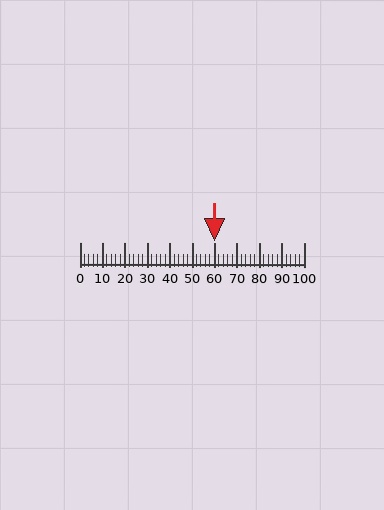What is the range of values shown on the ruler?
The ruler shows values from 0 to 100.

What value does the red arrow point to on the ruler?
The red arrow points to approximately 60.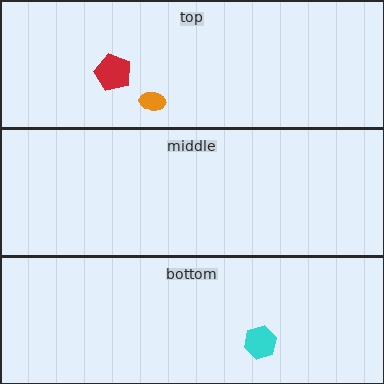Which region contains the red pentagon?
The top region.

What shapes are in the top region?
The red pentagon, the orange ellipse.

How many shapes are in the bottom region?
1.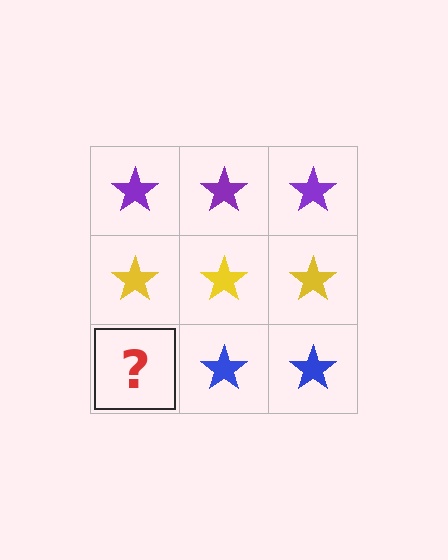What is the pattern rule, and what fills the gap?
The rule is that each row has a consistent color. The gap should be filled with a blue star.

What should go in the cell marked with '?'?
The missing cell should contain a blue star.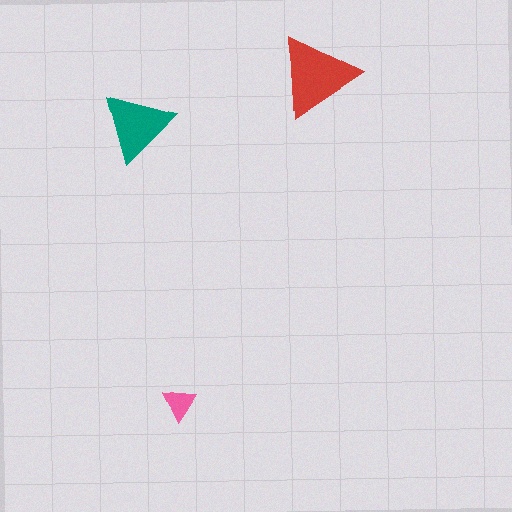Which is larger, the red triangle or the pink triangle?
The red one.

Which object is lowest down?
The pink triangle is bottommost.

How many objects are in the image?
There are 3 objects in the image.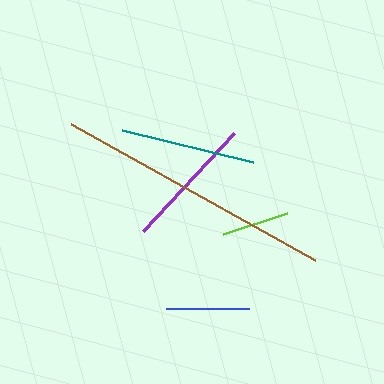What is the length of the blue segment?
The blue segment is approximately 83 pixels long.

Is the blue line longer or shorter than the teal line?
The teal line is longer than the blue line.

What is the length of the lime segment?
The lime segment is approximately 68 pixels long.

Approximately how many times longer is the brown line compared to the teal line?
The brown line is approximately 2.1 times the length of the teal line.